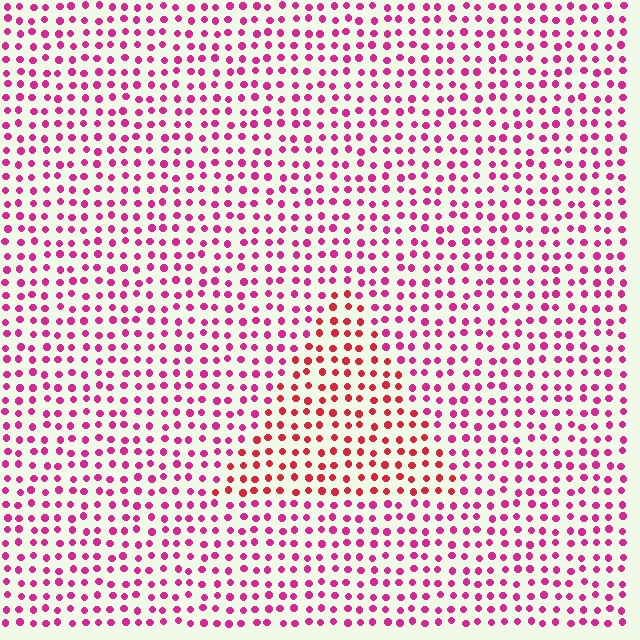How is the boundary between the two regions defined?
The boundary is defined purely by a slight shift in hue (about 30 degrees). Spacing, size, and orientation are identical on both sides.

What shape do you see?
I see a triangle.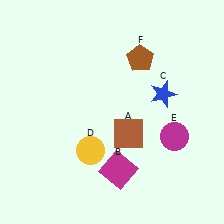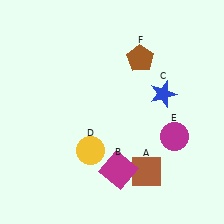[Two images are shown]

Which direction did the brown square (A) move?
The brown square (A) moved down.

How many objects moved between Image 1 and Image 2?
1 object moved between the two images.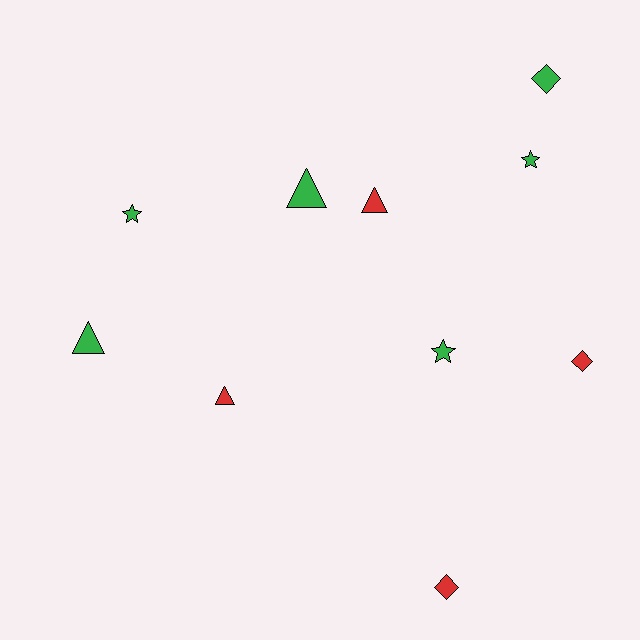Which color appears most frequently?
Green, with 6 objects.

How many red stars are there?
There are no red stars.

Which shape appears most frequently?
Triangle, with 4 objects.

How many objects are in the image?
There are 10 objects.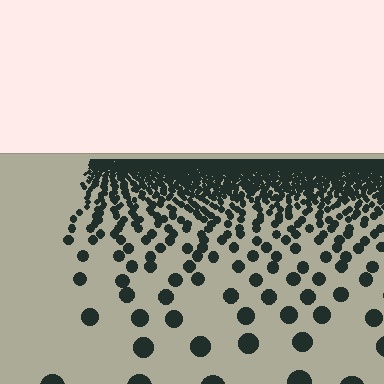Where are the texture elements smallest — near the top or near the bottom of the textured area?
Near the top.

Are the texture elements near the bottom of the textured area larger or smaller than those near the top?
Larger. Near the bottom, elements are closer to the viewer and appear at a bigger on-screen size.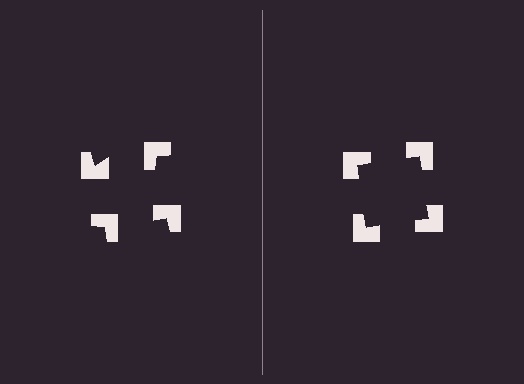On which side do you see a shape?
An illusory square appears on the right side. On the left side the wedge cuts are rotated, so no coherent shape forms.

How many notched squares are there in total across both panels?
8 — 4 on each side.